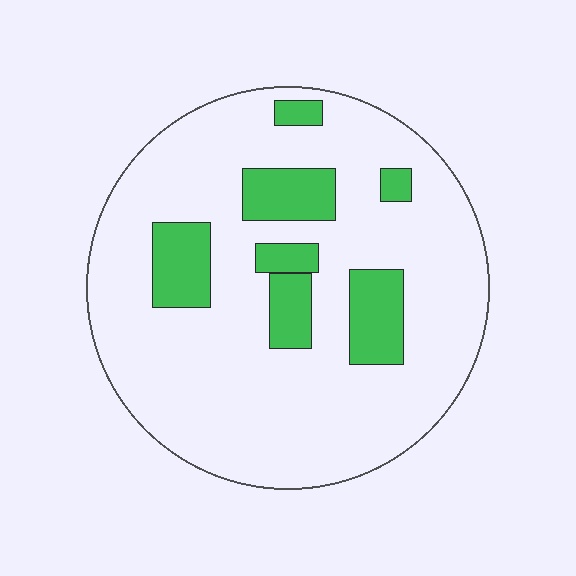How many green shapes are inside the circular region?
7.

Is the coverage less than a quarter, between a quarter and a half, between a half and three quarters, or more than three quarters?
Less than a quarter.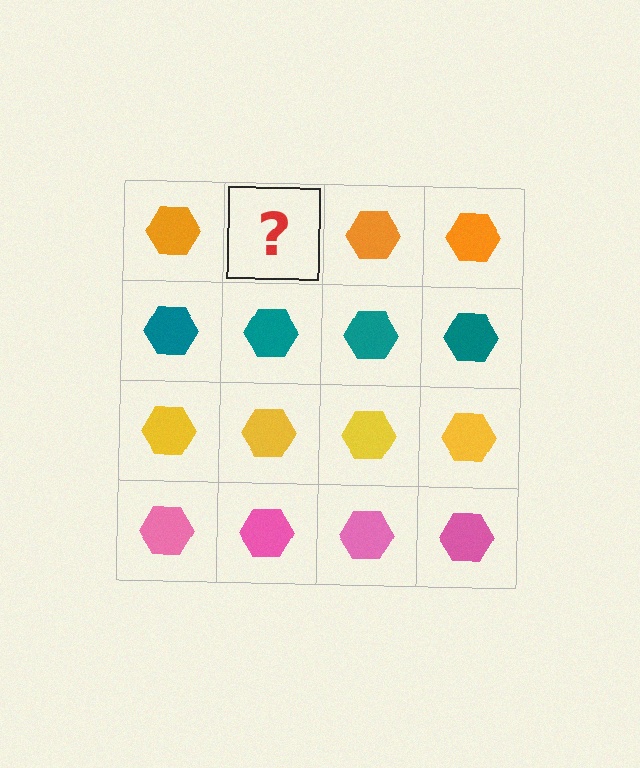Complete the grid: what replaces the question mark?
The question mark should be replaced with an orange hexagon.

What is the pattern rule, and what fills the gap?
The rule is that each row has a consistent color. The gap should be filled with an orange hexagon.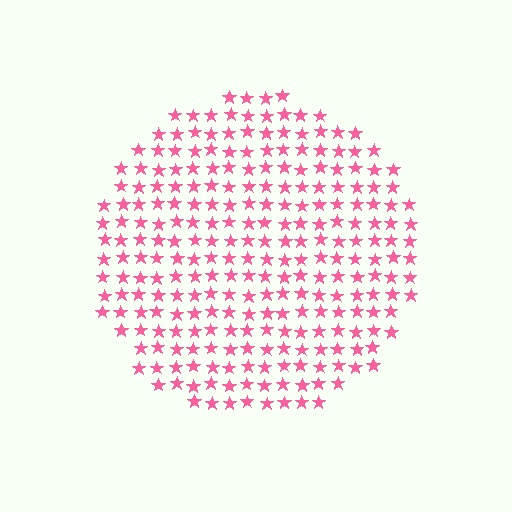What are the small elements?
The small elements are stars.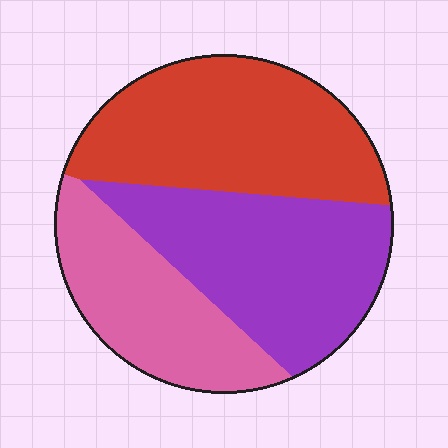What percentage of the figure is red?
Red takes up about three eighths (3/8) of the figure.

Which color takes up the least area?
Pink, at roughly 25%.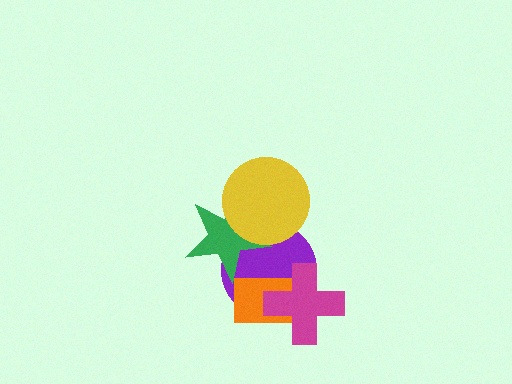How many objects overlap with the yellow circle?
2 objects overlap with the yellow circle.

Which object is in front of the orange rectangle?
The magenta cross is in front of the orange rectangle.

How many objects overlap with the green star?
2 objects overlap with the green star.